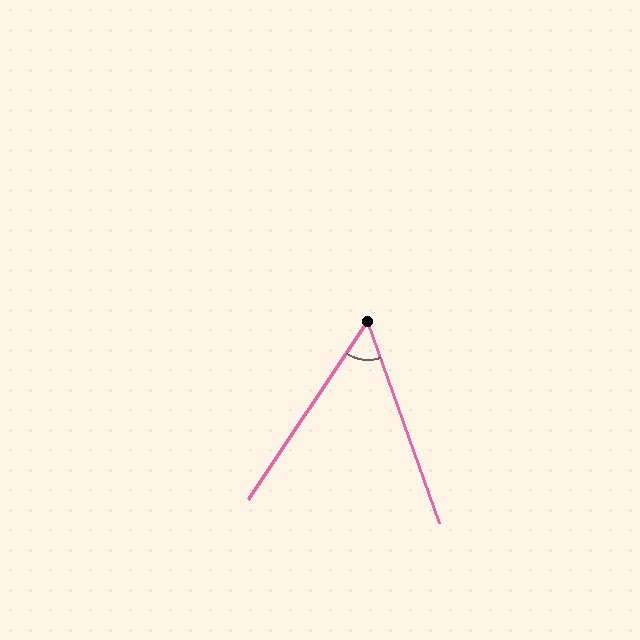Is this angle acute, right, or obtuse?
It is acute.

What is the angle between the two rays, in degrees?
Approximately 53 degrees.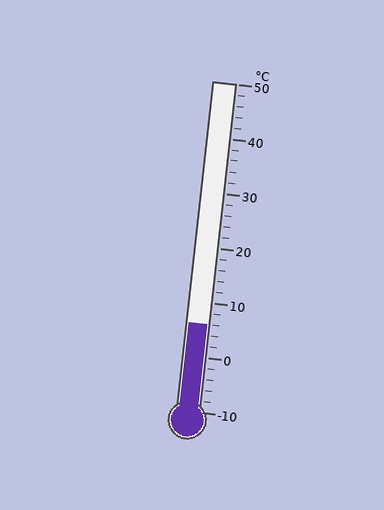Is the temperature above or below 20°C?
The temperature is below 20°C.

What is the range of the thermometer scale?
The thermometer scale ranges from -10°C to 50°C.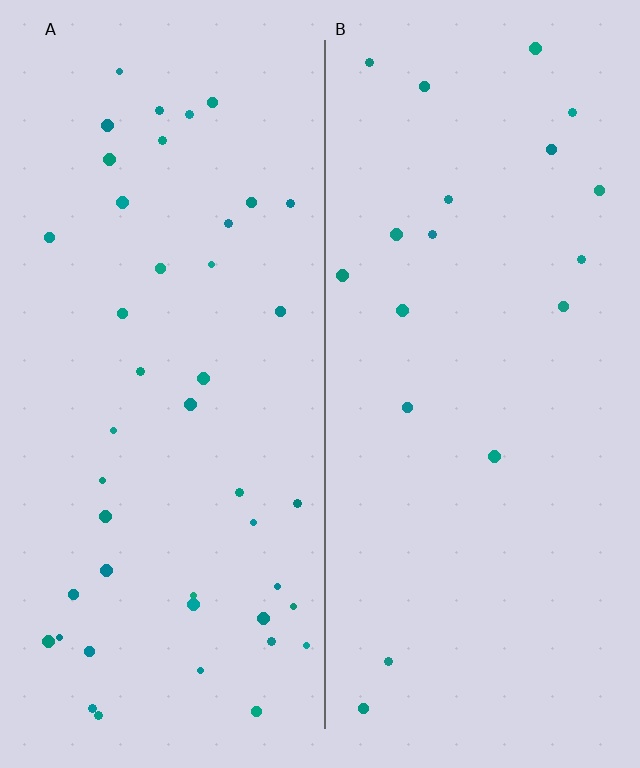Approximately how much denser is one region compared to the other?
Approximately 2.3× — region A over region B.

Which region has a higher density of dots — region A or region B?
A (the left).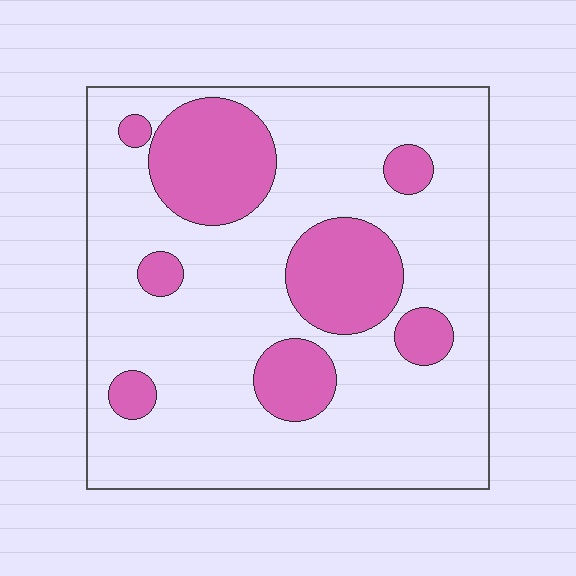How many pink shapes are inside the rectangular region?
8.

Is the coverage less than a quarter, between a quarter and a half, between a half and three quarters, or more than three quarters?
Less than a quarter.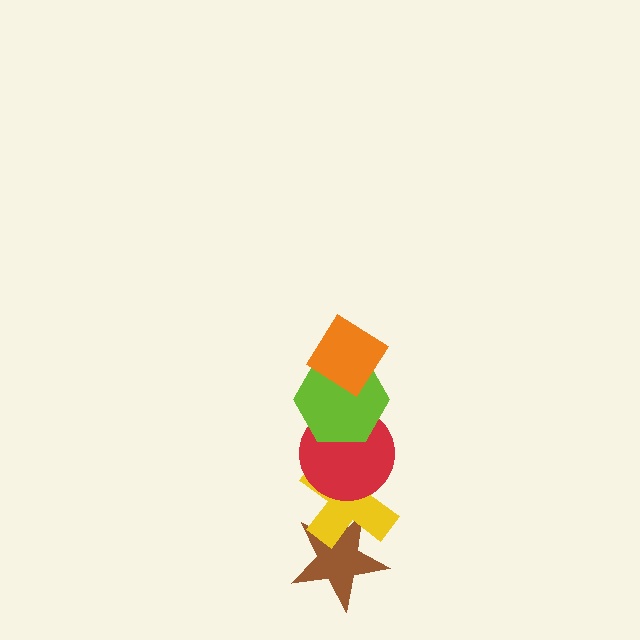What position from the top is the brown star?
The brown star is 5th from the top.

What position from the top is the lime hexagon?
The lime hexagon is 2nd from the top.